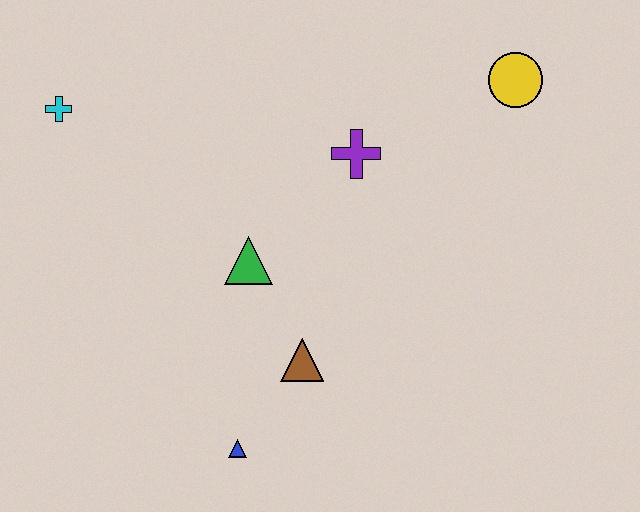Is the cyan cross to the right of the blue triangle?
No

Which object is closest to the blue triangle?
The brown triangle is closest to the blue triangle.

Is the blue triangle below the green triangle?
Yes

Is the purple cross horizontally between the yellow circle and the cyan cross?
Yes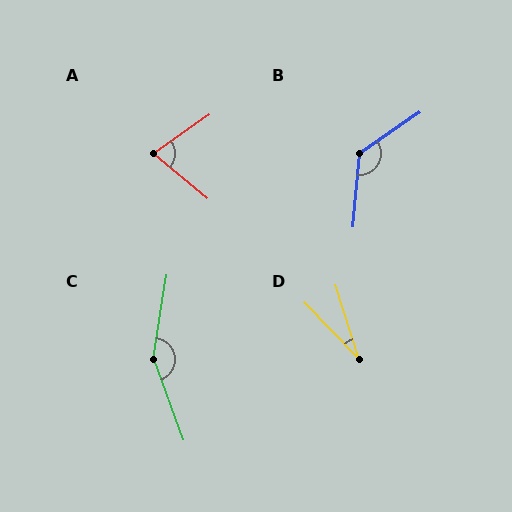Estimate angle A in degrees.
Approximately 74 degrees.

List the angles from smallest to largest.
D (26°), A (74°), B (129°), C (150°).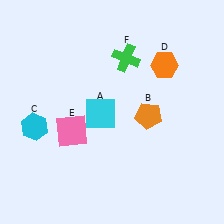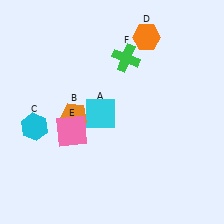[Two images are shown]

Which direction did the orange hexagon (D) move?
The orange hexagon (D) moved up.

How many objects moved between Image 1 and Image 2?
2 objects moved between the two images.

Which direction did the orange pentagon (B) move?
The orange pentagon (B) moved left.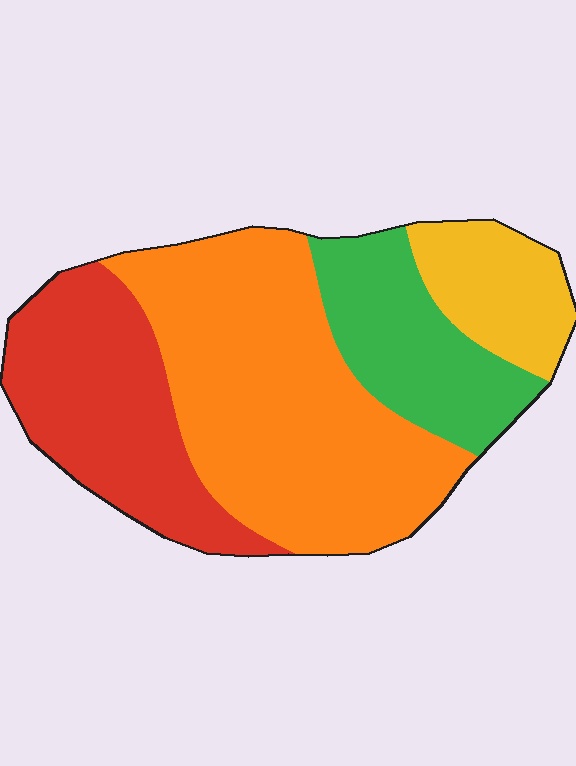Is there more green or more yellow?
Green.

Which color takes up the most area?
Orange, at roughly 45%.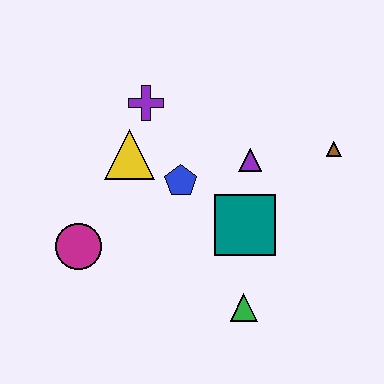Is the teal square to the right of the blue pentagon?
Yes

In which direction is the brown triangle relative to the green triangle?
The brown triangle is above the green triangle.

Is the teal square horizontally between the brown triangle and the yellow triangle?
Yes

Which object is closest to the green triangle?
The teal square is closest to the green triangle.